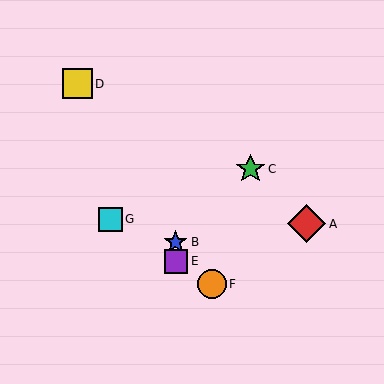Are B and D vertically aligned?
No, B is at x≈176 and D is at x≈77.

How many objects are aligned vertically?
2 objects (B, E) are aligned vertically.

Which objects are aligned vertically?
Objects B, E are aligned vertically.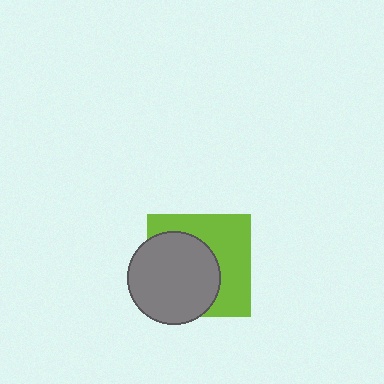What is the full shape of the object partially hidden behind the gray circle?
The partially hidden object is a lime square.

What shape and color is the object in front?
The object in front is a gray circle.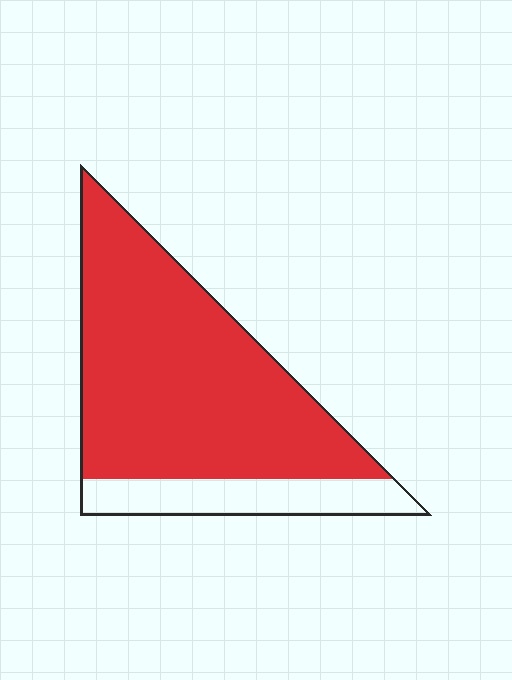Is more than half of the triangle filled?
Yes.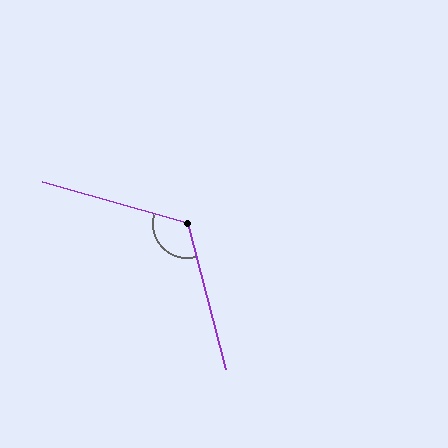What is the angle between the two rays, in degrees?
Approximately 121 degrees.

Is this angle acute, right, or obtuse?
It is obtuse.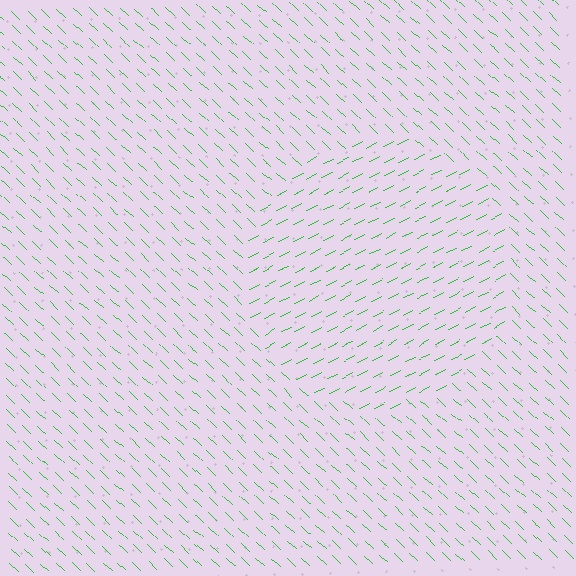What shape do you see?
I see a circle.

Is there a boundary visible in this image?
Yes, there is a texture boundary formed by a change in line orientation.